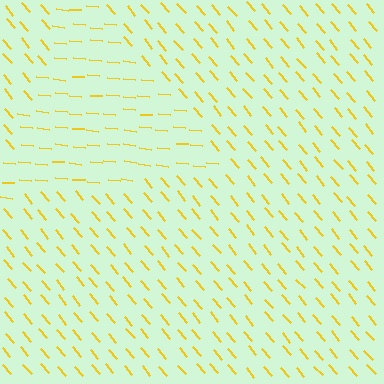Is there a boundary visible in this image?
Yes, there is a texture boundary formed by a change in line orientation.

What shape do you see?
I see a triangle.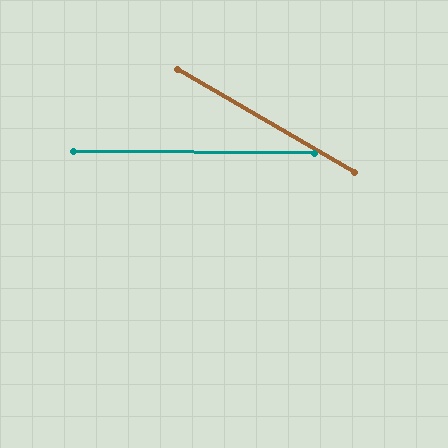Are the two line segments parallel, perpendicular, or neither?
Neither parallel nor perpendicular — they differ by about 30°.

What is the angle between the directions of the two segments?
Approximately 30 degrees.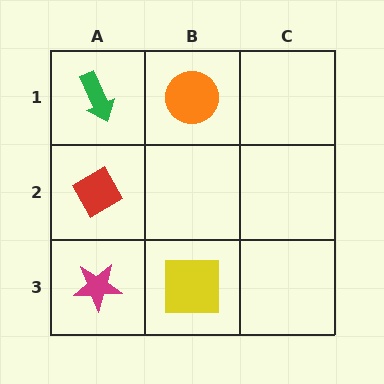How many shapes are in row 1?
2 shapes.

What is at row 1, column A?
A green arrow.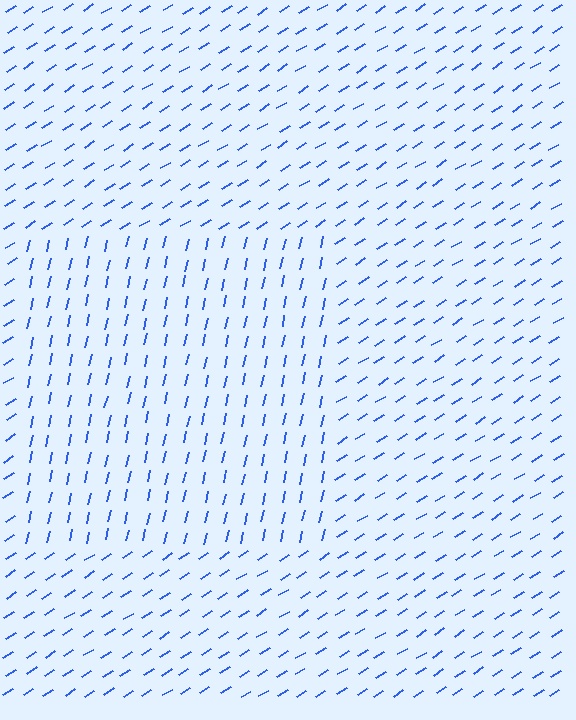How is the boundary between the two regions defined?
The boundary is defined purely by a change in line orientation (approximately 45 degrees difference). All lines are the same color and thickness.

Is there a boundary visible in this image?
Yes, there is a texture boundary formed by a change in line orientation.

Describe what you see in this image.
The image is filled with small blue line segments. A rectangle region in the image has lines oriented differently from the surrounding lines, creating a visible texture boundary.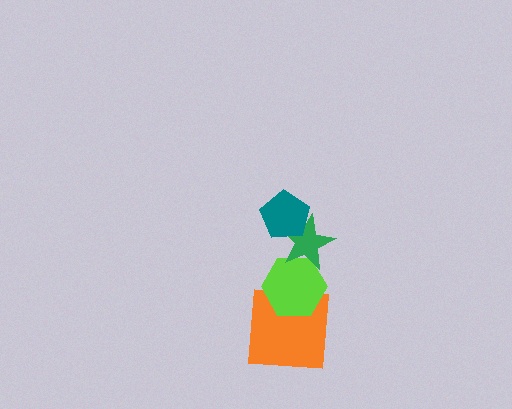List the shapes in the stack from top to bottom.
From top to bottom: the teal pentagon, the green star, the lime hexagon, the orange square.